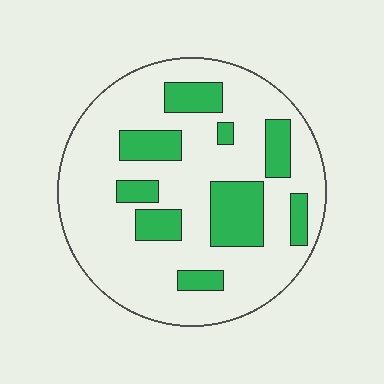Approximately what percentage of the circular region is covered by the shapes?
Approximately 25%.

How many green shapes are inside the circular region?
9.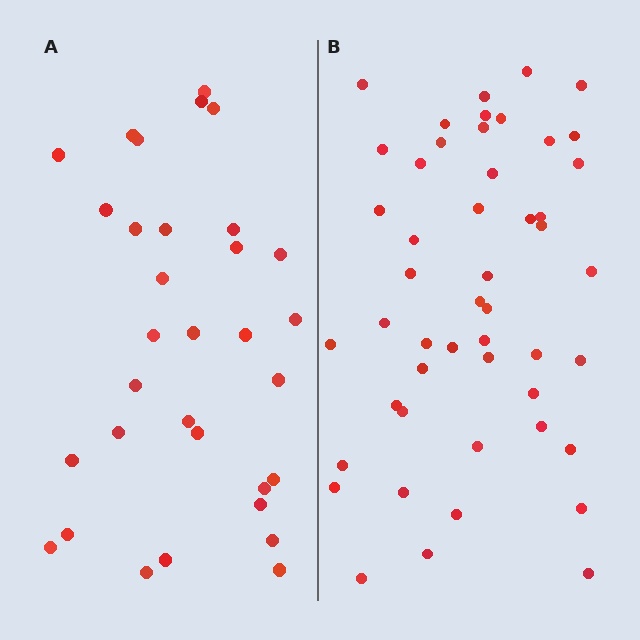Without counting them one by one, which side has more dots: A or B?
Region B (the right region) has more dots.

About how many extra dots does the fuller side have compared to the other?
Region B has approximately 15 more dots than region A.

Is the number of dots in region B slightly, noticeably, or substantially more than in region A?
Region B has substantially more. The ratio is roughly 1.5 to 1.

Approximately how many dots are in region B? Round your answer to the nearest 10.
About 50 dots. (The exact count is 49, which rounds to 50.)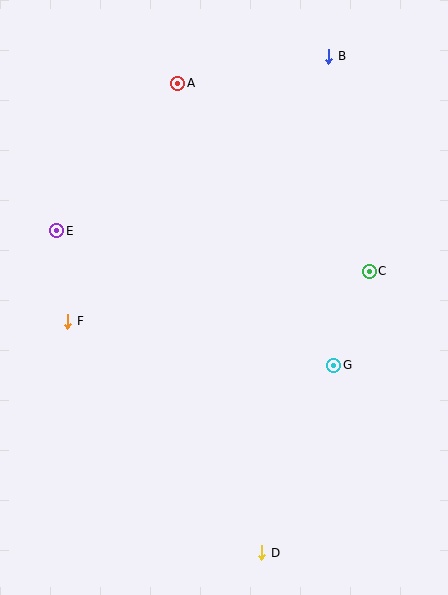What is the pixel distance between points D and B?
The distance between D and B is 501 pixels.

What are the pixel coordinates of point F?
Point F is at (68, 321).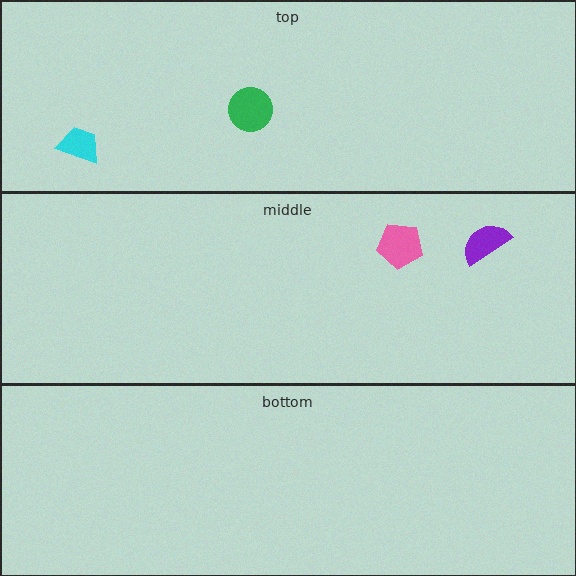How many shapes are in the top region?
2.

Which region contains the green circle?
The top region.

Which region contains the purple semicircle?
The middle region.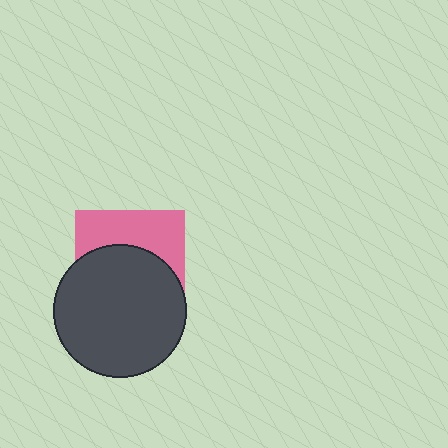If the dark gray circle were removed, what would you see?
You would see the complete pink square.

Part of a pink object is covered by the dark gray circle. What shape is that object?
It is a square.